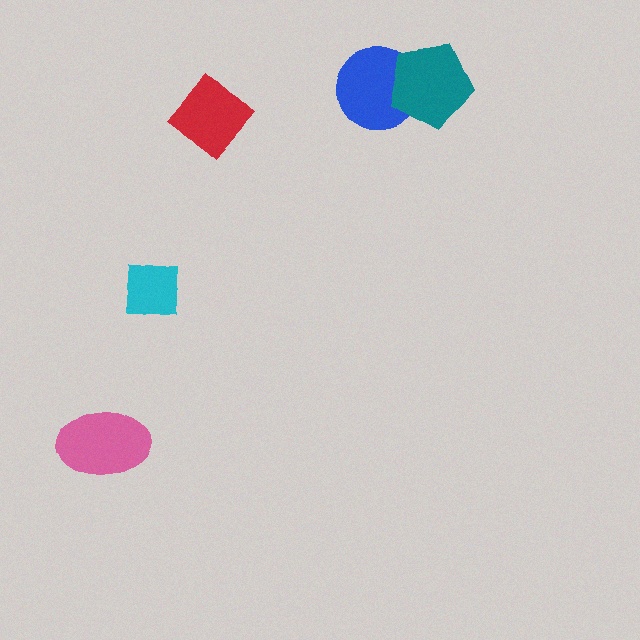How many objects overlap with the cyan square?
0 objects overlap with the cyan square.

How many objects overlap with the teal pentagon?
1 object overlaps with the teal pentagon.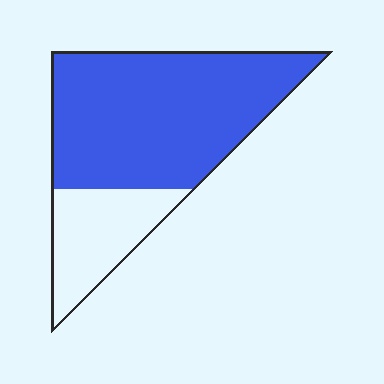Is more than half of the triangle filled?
Yes.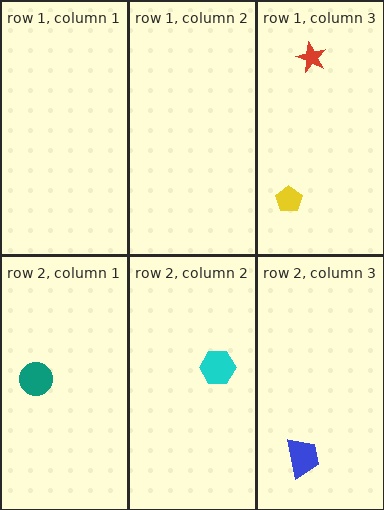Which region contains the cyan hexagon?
The row 2, column 2 region.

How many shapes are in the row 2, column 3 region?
1.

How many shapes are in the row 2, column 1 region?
1.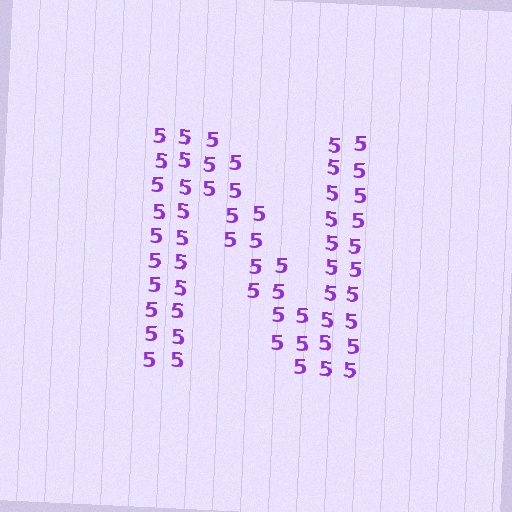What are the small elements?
The small elements are digit 5's.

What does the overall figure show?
The overall figure shows the letter N.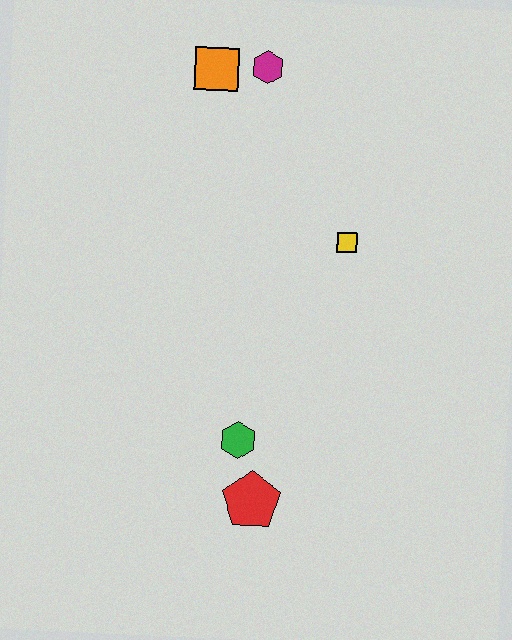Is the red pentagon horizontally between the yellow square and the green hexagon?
Yes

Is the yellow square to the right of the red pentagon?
Yes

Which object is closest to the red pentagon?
The green hexagon is closest to the red pentagon.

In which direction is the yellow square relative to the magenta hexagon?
The yellow square is below the magenta hexagon.